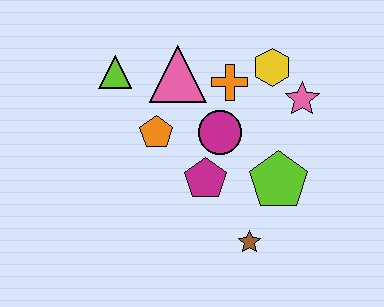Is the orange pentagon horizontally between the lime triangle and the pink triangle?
Yes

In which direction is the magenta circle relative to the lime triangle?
The magenta circle is to the right of the lime triangle.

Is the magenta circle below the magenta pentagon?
No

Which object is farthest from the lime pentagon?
The lime triangle is farthest from the lime pentagon.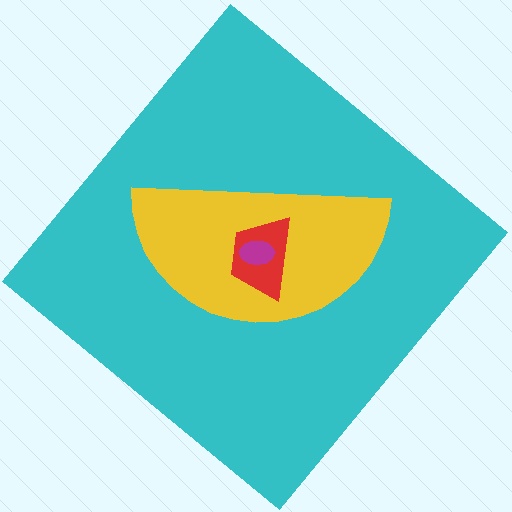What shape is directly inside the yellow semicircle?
The red trapezoid.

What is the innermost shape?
The magenta ellipse.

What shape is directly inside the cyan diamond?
The yellow semicircle.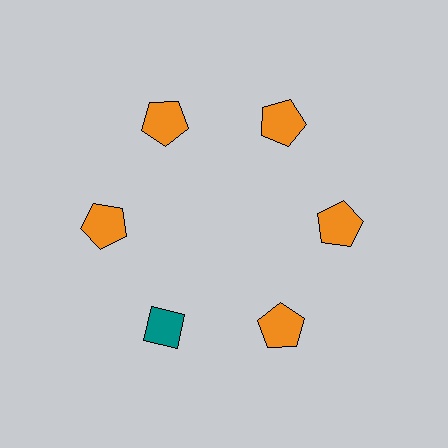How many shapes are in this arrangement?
There are 6 shapes arranged in a ring pattern.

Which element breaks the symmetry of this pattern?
The teal diamond at roughly the 7 o'clock position breaks the symmetry. All other shapes are orange pentagons.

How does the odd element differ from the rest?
It differs in both color (teal instead of orange) and shape (diamond instead of pentagon).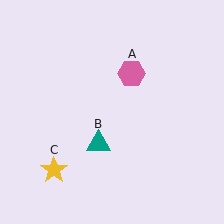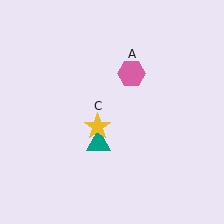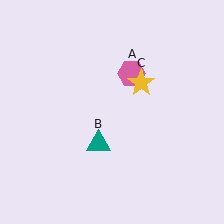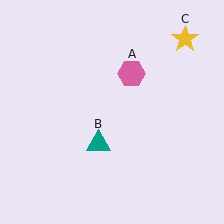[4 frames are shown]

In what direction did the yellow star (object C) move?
The yellow star (object C) moved up and to the right.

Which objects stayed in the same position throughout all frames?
Pink hexagon (object A) and teal triangle (object B) remained stationary.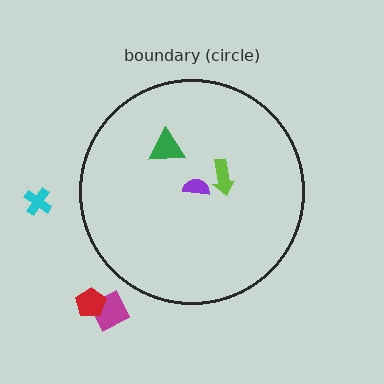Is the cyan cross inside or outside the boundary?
Outside.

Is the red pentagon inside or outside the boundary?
Outside.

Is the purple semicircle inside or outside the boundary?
Inside.